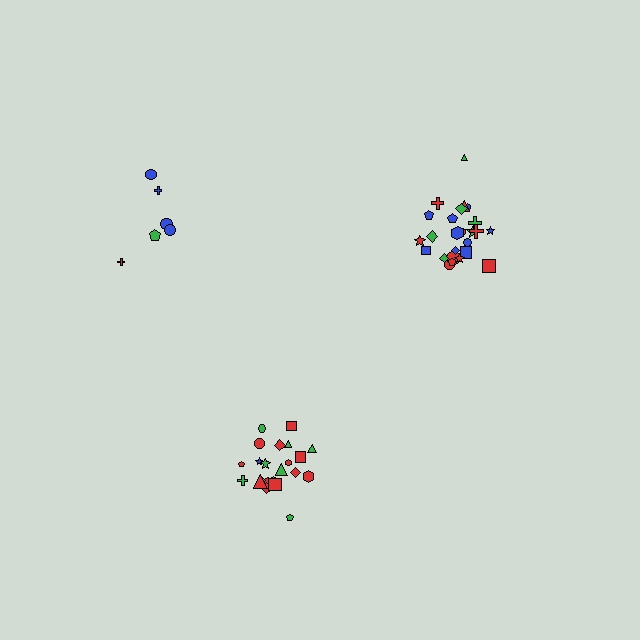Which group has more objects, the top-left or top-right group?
The top-right group.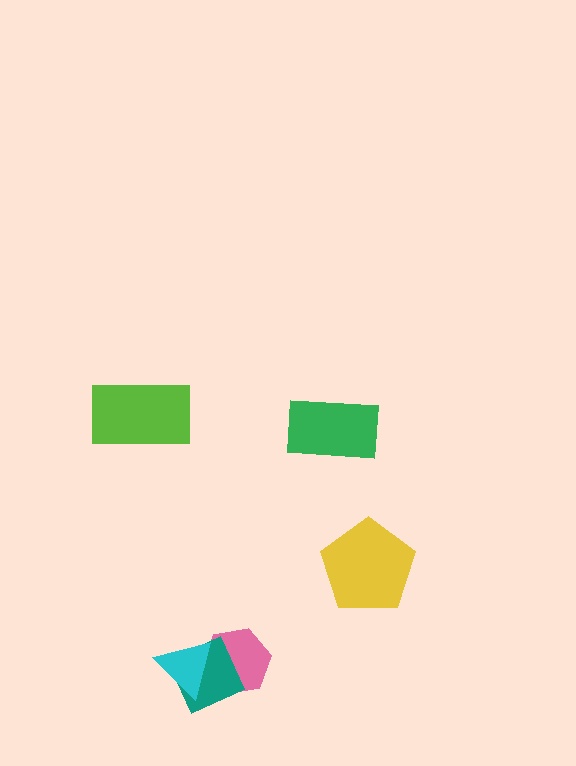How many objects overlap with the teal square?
2 objects overlap with the teal square.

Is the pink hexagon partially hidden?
Yes, it is partially covered by another shape.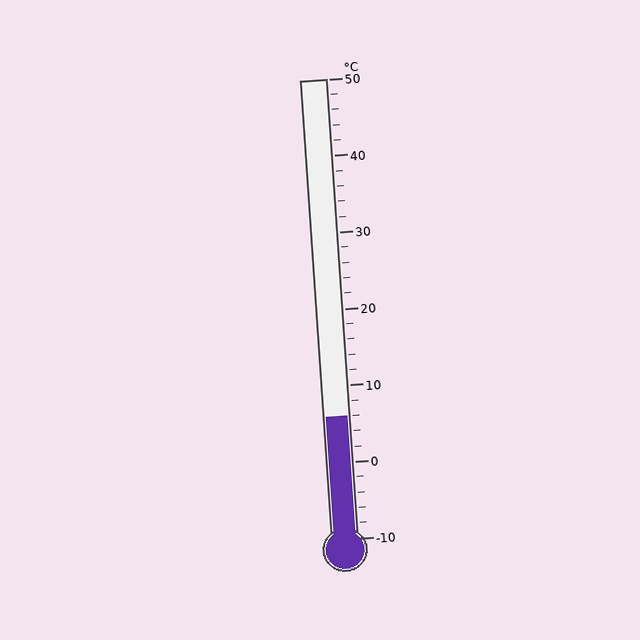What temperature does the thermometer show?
The thermometer shows approximately 6°C.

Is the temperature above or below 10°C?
The temperature is below 10°C.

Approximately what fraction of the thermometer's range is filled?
The thermometer is filled to approximately 25% of its range.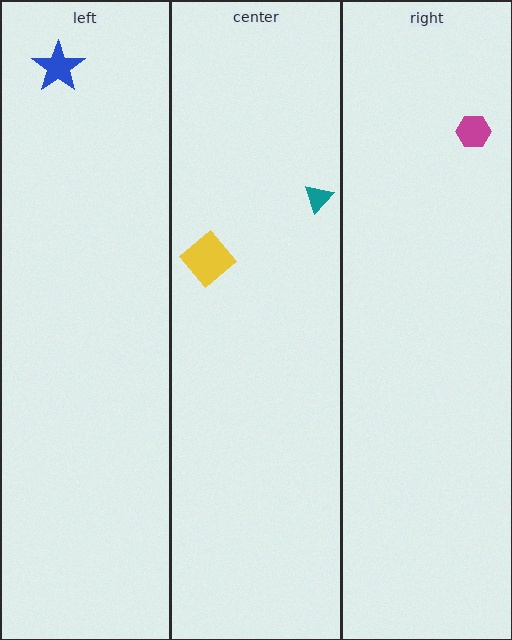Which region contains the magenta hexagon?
The right region.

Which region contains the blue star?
The left region.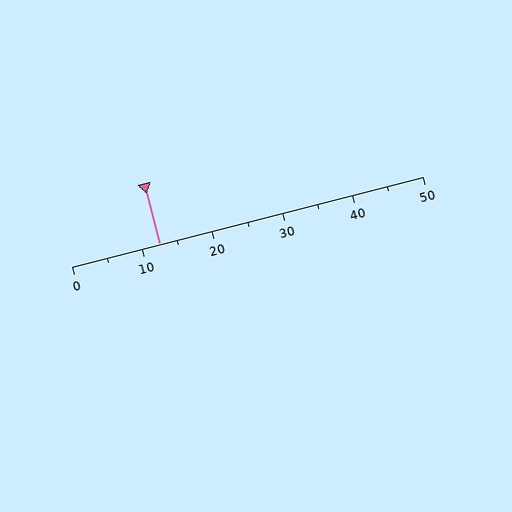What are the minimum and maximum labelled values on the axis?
The axis runs from 0 to 50.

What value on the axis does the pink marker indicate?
The marker indicates approximately 12.5.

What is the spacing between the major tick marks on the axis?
The major ticks are spaced 10 apart.